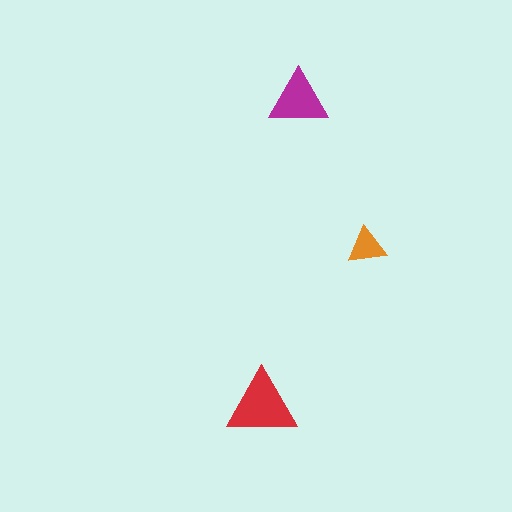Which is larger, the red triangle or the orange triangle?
The red one.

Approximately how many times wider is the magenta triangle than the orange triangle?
About 1.5 times wider.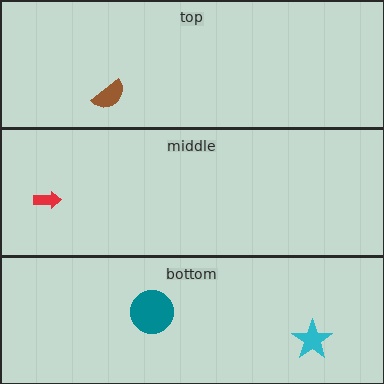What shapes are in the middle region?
The red arrow.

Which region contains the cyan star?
The bottom region.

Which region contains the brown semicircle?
The top region.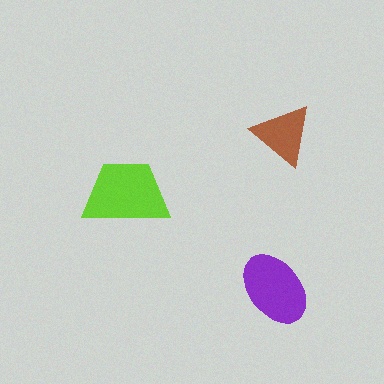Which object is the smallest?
The brown triangle.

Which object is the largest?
The lime trapezoid.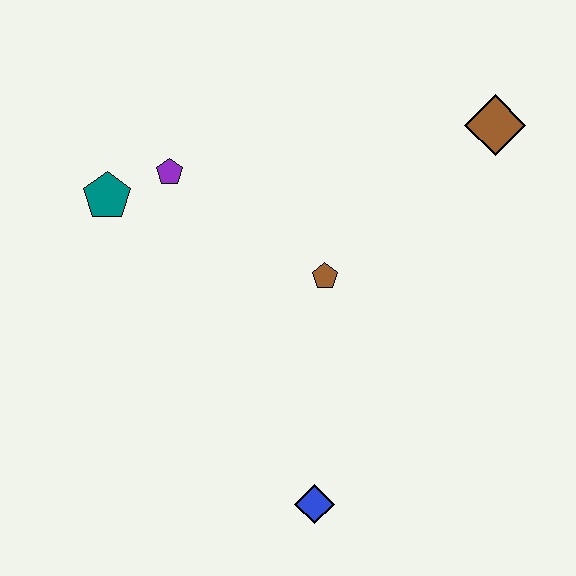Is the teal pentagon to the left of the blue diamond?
Yes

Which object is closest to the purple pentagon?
The teal pentagon is closest to the purple pentagon.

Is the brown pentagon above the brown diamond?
No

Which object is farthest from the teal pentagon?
The brown diamond is farthest from the teal pentagon.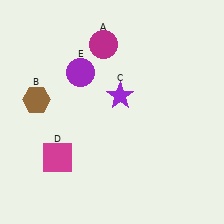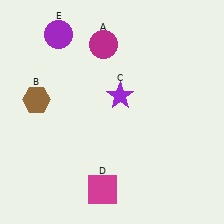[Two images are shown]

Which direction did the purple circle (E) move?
The purple circle (E) moved up.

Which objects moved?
The objects that moved are: the magenta square (D), the purple circle (E).